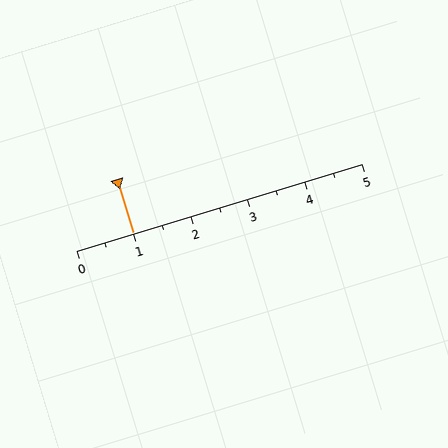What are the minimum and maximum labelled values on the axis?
The axis runs from 0 to 5.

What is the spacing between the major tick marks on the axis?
The major ticks are spaced 1 apart.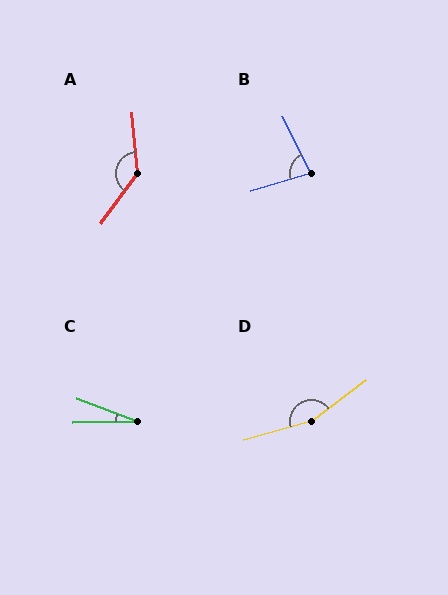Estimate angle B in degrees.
Approximately 80 degrees.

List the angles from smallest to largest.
C (22°), B (80°), A (138°), D (159°).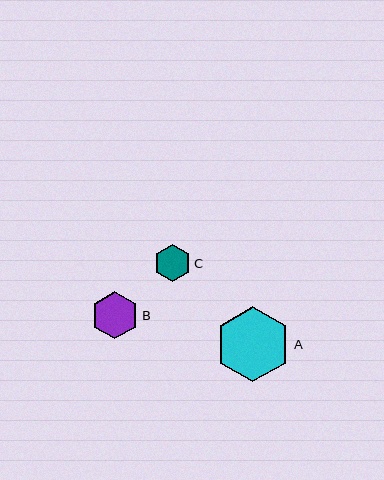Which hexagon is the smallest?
Hexagon C is the smallest with a size of approximately 37 pixels.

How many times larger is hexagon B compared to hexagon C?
Hexagon B is approximately 1.3 times the size of hexagon C.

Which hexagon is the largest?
Hexagon A is the largest with a size of approximately 76 pixels.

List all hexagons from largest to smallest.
From largest to smallest: A, B, C.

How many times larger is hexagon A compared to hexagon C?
Hexagon A is approximately 2.0 times the size of hexagon C.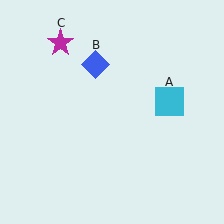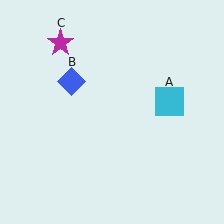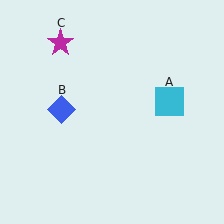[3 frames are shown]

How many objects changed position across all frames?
1 object changed position: blue diamond (object B).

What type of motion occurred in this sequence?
The blue diamond (object B) rotated counterclockwise around the center of the scene.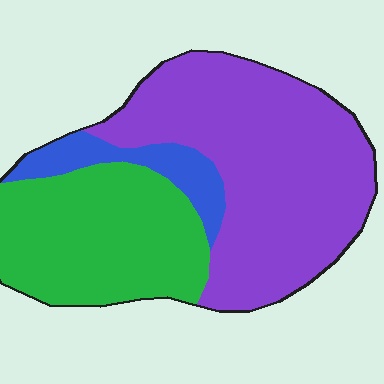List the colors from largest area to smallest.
From largest to smallest: purple, green, blue.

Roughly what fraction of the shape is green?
Green takes up about one third (1/3) of the shape.